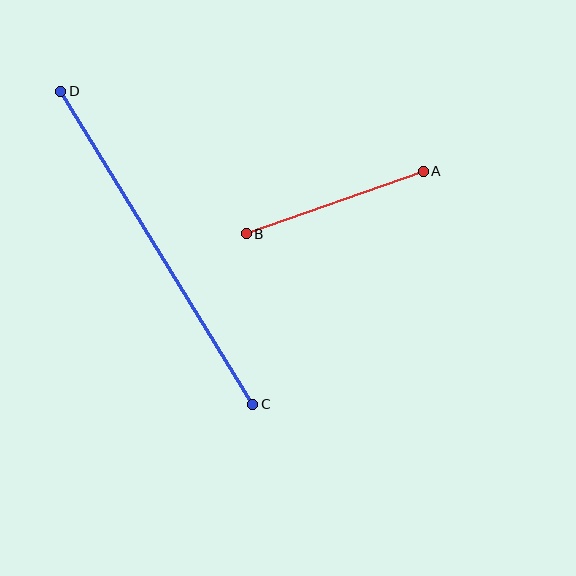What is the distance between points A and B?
The distance is approximately 187 pixels.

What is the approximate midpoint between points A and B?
The midpoint is at approximately (335, 203) pixels.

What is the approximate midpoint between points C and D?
The midpoint is at approximately (157, 248) pixels.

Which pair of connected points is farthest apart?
Points C and D are farthest apart.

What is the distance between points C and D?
The distance is approximately 367 pixels.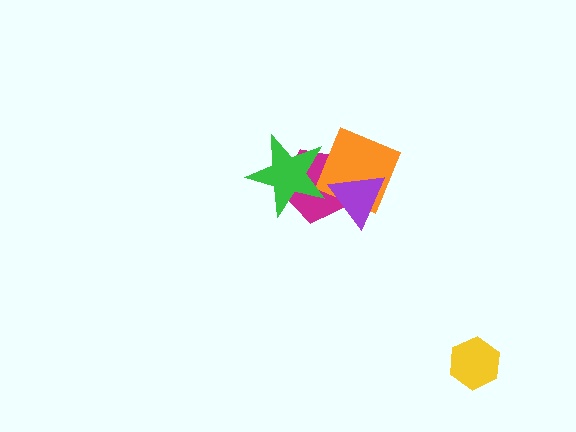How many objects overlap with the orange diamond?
3 objects overlap with the orange diamond.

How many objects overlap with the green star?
2 objects overlap with the green star.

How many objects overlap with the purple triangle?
2 objects overlap with the purple triangle.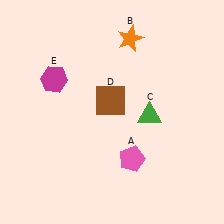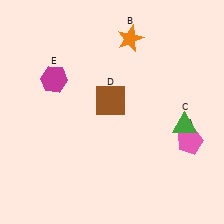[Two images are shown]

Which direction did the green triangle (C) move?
The green triangle (C) moved right.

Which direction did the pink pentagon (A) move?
The pink pentagon (A) moved right.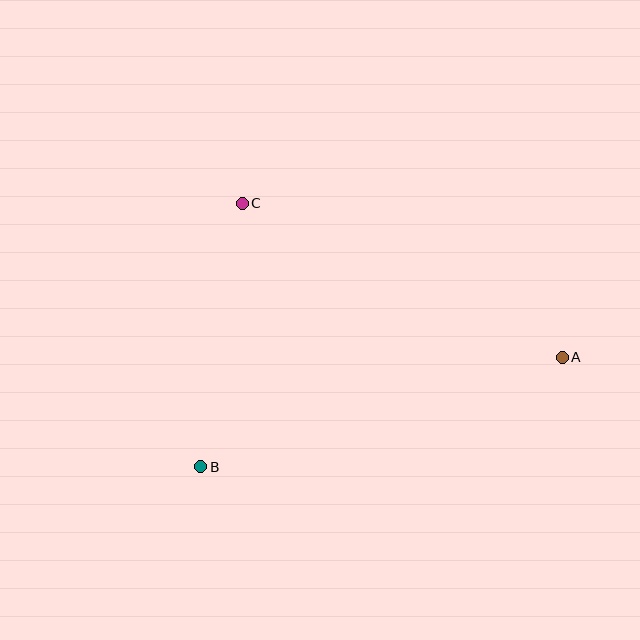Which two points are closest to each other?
Points B and C are closest to each other.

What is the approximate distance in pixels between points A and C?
The distance between A and C is approximately 355 pixels.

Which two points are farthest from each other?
Points A and B are farthest from each other.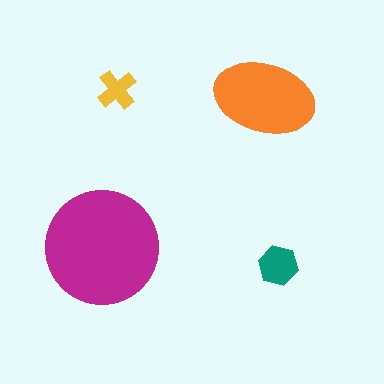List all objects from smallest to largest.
The yellow cross, the teal hexagon, the orange ellipse, the magenta circle.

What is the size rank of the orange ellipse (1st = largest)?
2nd.